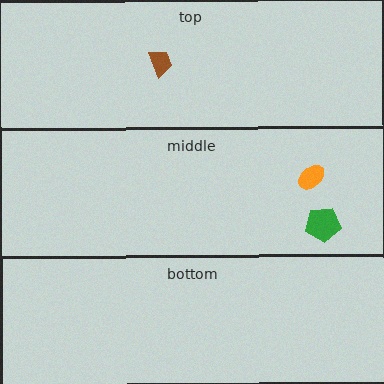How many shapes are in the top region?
1.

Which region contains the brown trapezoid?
The top region.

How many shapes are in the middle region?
2.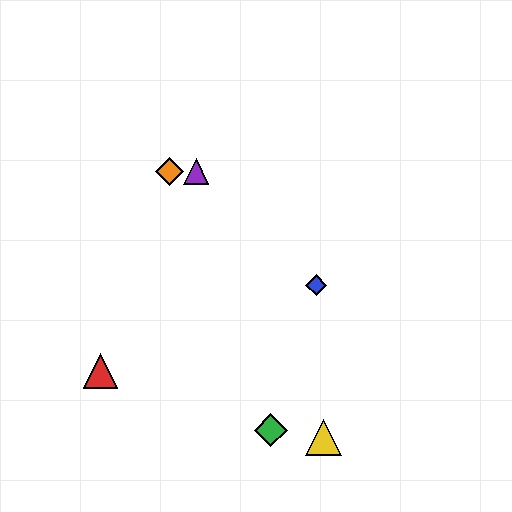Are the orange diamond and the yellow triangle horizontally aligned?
No, the orange diamond is at y≈172 and the yellow triangle is at y≈438.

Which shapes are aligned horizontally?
The purple triangle, the orange diamond are aligned horizontally.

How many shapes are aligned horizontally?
2 shapes (the purple triangle, the orange diamond) are aligned horizontally.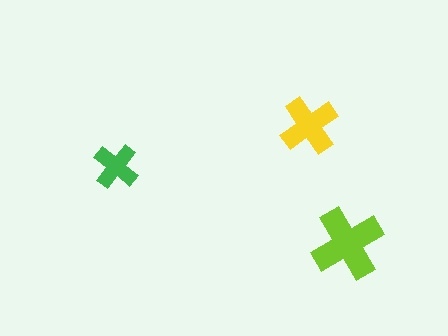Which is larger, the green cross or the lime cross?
The lime one.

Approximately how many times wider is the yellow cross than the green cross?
About 1.5 times wider.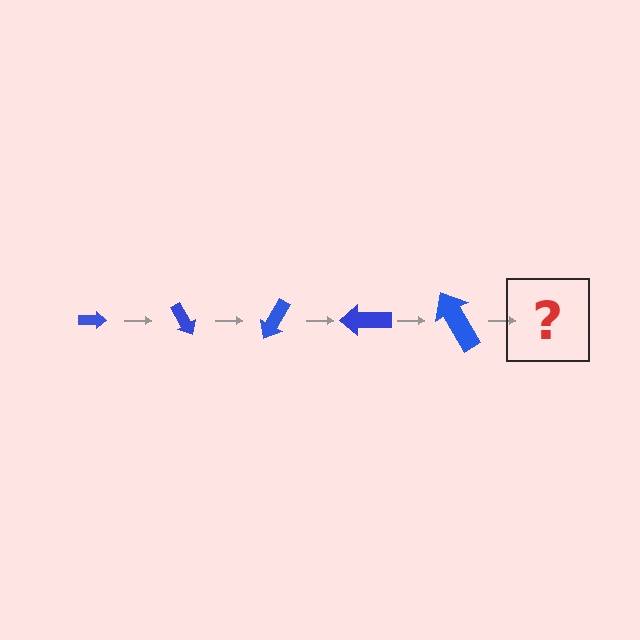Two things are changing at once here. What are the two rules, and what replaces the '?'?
The two rules are that the arrow grows larger each step and it rotates 60 degrees each step. The '?' should be an arrow, larger than the previous one and rotated 300 degrees from the start.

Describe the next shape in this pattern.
It should be an arrow, larger than the previous one and rotated 300 degrees from the start.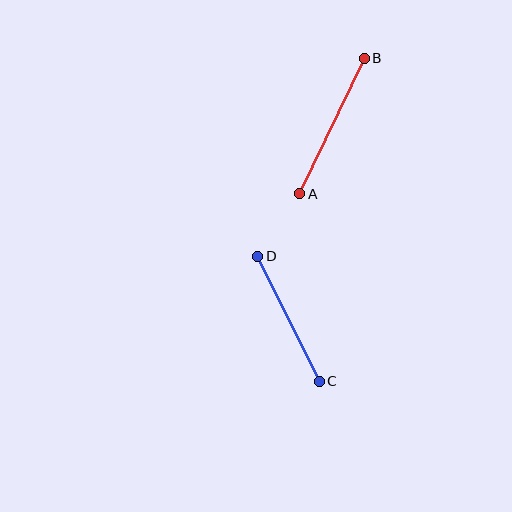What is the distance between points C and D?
The distance is approximately 139 pixels.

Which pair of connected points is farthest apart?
Points A and B are farthest apart.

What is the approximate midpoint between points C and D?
The midpoint is at approximately (289, 319) pixels.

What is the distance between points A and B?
The distance is approximately 150 pixels.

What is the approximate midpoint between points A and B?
The midpoint is at approximately (332, 126) pixels.